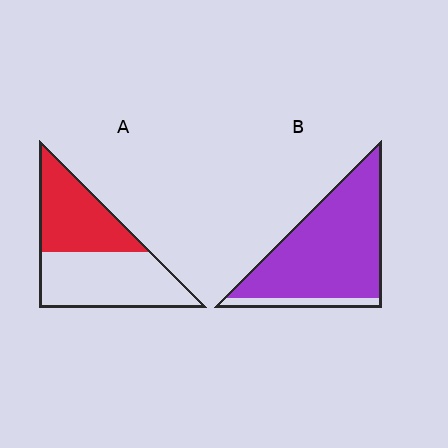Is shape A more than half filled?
No.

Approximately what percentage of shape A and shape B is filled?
A is approximately 45% and B is approximately 90%.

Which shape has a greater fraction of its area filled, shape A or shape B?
Shape B.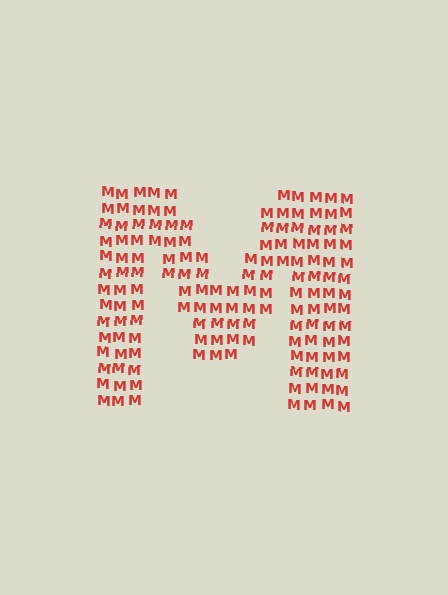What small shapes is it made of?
It is made of small letter M's.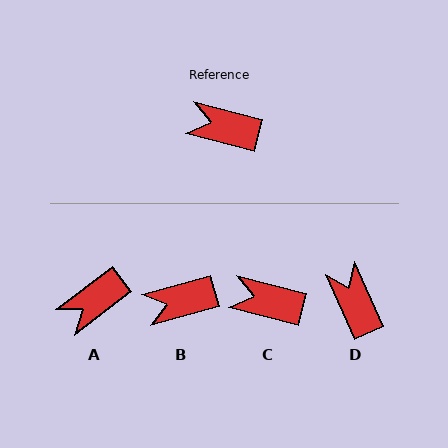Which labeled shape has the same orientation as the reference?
C.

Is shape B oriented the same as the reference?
No, it is off by about 30 degrees.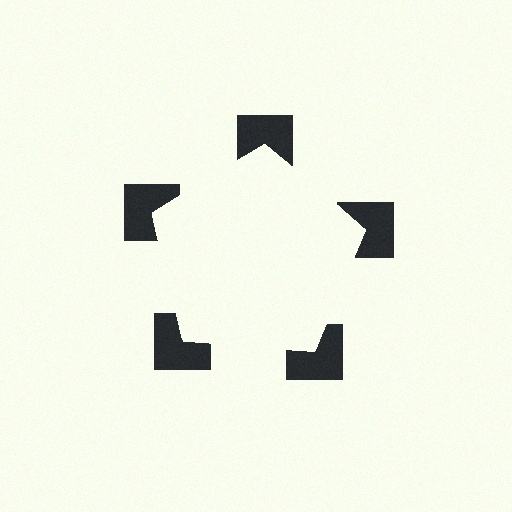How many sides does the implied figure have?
5 sides.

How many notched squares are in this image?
There are 5 — one at each vertex of the illusory pentagon.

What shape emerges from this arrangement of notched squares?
An illusory pentagon — its edges are inferred from the aligned wedge cuts in the notched squares, not physically drawn.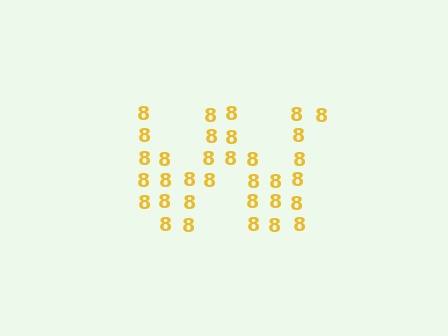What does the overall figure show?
The overall figure shows the letter W.